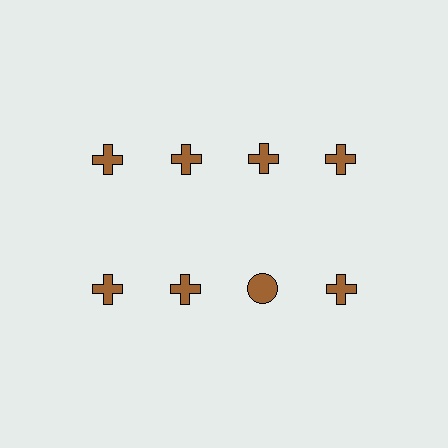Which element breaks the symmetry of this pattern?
The brown circle in the second row, center column breaks the symmetry. All other shapes are brown crosses.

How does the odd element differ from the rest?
It has a different shape: circle instead of cross.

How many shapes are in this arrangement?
There are 8 shapes arranged in a grid pattern.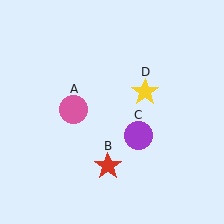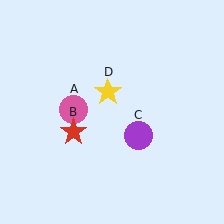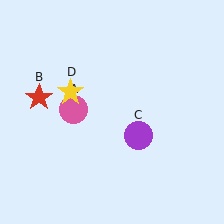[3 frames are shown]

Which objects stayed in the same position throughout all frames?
Pink circle (object A) and purple circle (object C) remained stationary.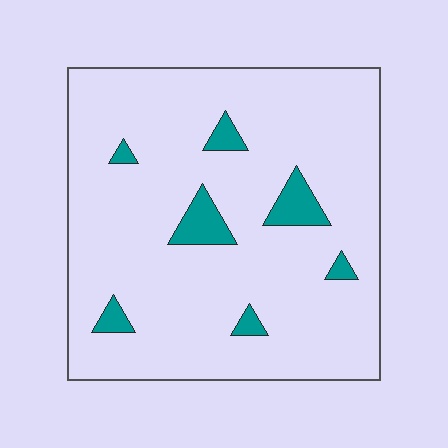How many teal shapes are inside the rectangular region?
7.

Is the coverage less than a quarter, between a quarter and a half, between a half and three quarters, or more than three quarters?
Less than a quarter.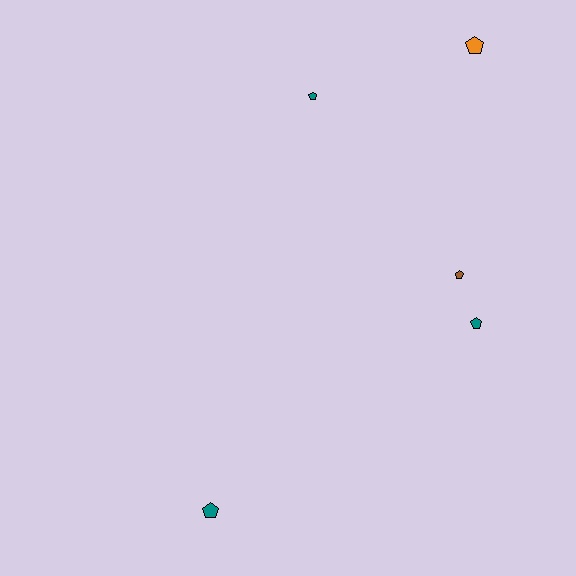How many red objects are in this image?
There are no red objects.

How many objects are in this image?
There are 5 objects.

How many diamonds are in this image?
There are no diamonds.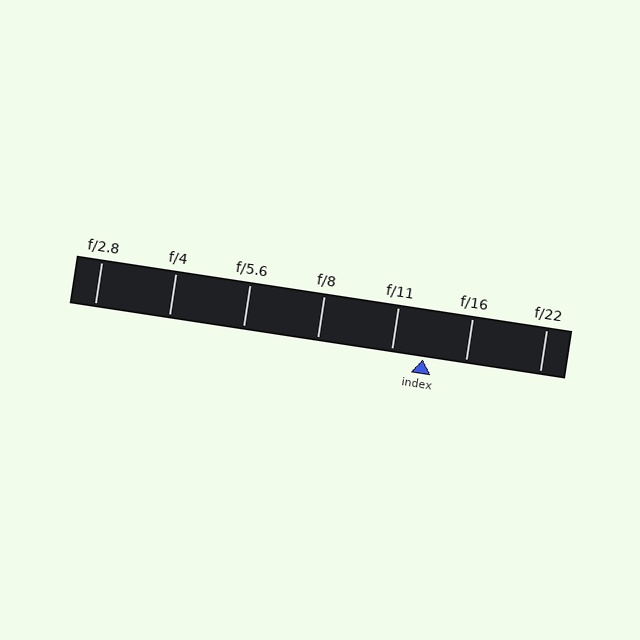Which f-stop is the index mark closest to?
The index mark is closest to f/11.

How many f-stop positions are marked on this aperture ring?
There are 7 f-stop positions marked.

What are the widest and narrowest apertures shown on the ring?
The widest aperture shown is f/2.8 and the narrowest is f/22.